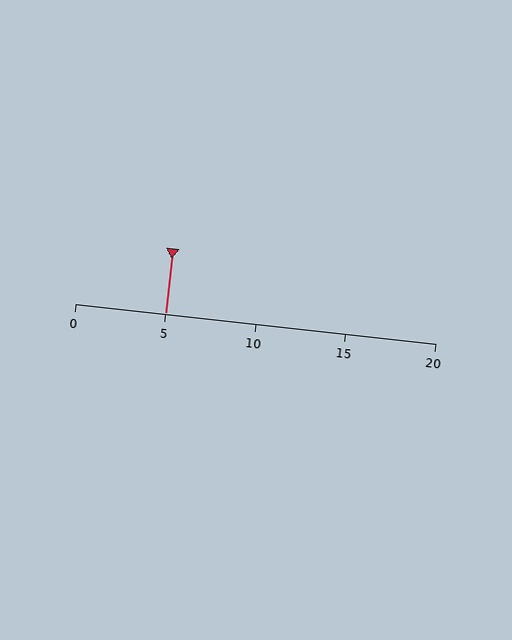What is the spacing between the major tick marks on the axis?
The major ticks are spaced 5 apart.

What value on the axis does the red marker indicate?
The marker indicates approximately 5.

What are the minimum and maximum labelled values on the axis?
The axis runs from 0 to 20.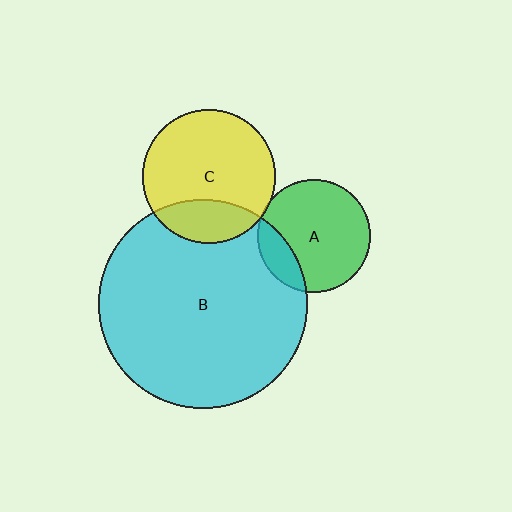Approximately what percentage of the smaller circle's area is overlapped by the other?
Approximately 5%.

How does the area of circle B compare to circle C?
Approximately 2.4 times.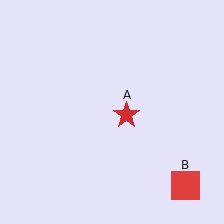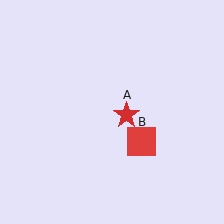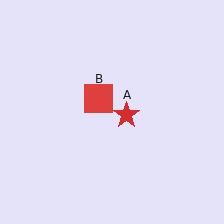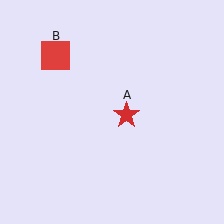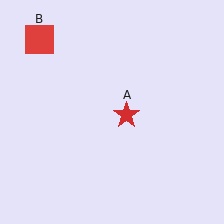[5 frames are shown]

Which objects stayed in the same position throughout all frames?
Red star (object A) remained stationary.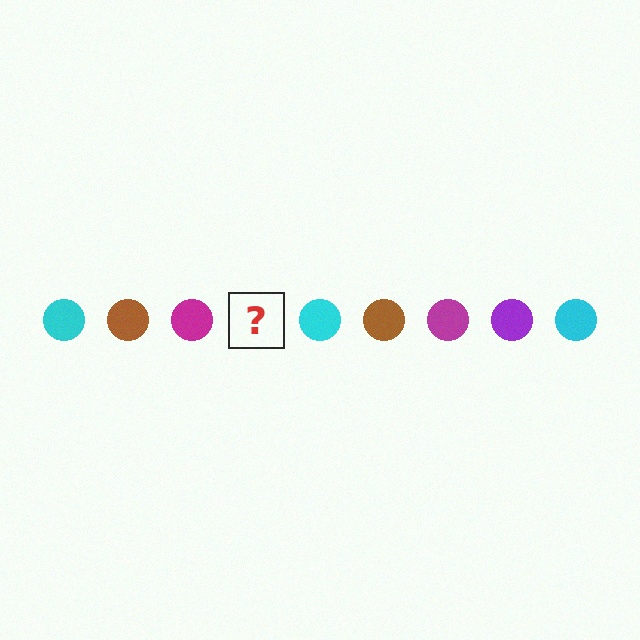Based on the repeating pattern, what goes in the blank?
The blank should be a purple circle.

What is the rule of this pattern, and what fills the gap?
The rule is that the pattern cycles through cyan, brown, magenta, purple circles. The gap should be filled with a purple circle.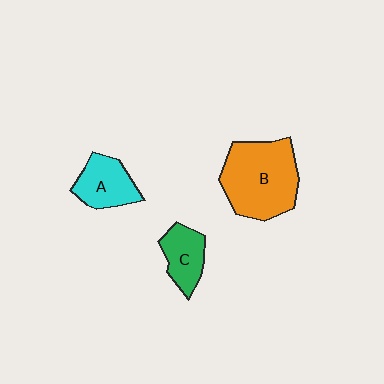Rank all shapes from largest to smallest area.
From largest to smallest: B (orange), A (cyan), C (green).